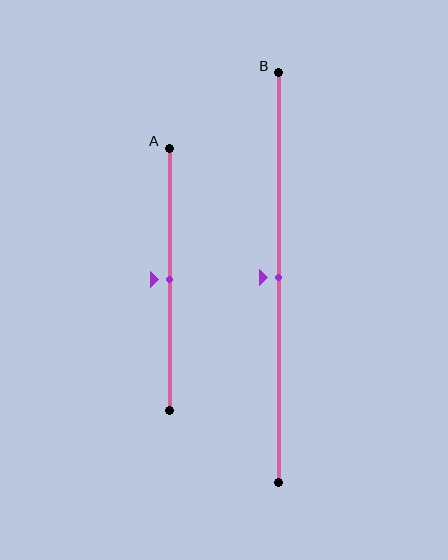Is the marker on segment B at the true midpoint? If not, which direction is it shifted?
Yes, the marker on segment B is at the true midpoint.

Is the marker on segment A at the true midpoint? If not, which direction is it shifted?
Yes, the marker on segment A is at the true midpoint.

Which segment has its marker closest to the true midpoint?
Segment A has its marker closest to the true midpoint.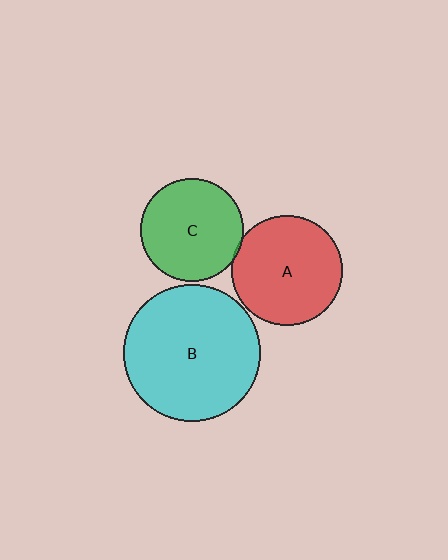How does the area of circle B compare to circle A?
Approximately 1.5 times.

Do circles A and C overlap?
Yes.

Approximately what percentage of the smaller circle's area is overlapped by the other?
Approximately 5%.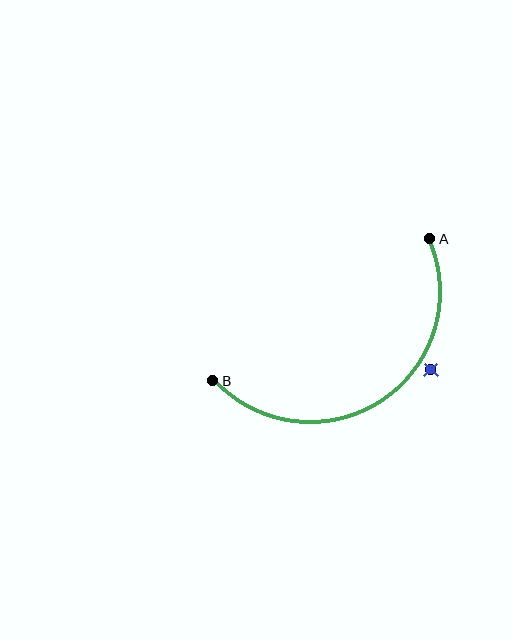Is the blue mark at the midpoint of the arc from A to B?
No — the blue mark does not lie on the arc at all. It sits slightly outside the curve.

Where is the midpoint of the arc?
The arc midpoint is the point on the curve farthest from the straight line joining A and B. It sits below that line.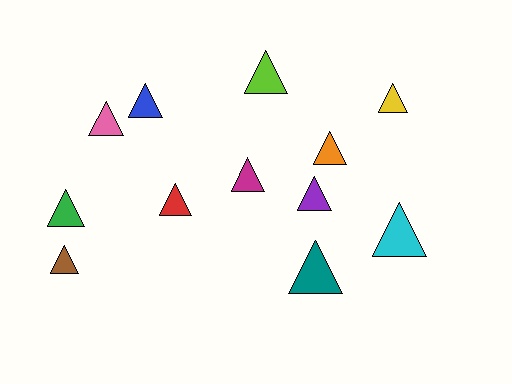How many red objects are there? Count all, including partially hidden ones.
There is 1 red object.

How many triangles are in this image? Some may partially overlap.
There are 12 triangles.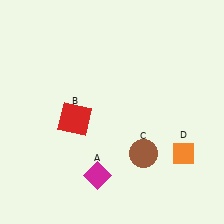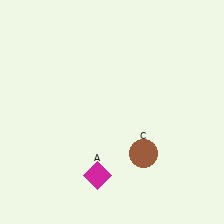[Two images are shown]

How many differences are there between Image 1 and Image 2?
There are 2 differences between the two images.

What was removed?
The orange diamond (D), the red square (B) were removed in Image 2.